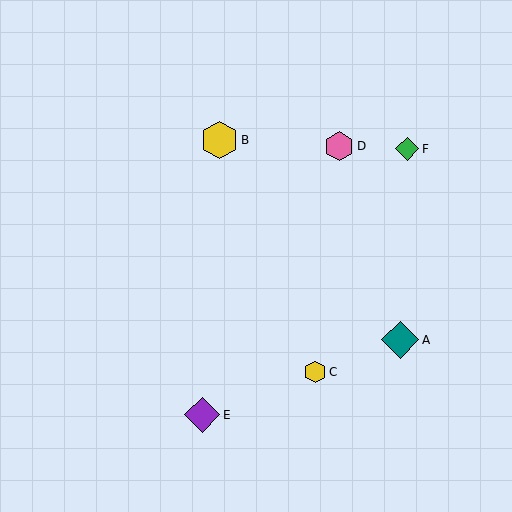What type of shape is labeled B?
Shape B is a yellow hexagon.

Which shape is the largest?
The teal diamond (labeled A) is the largest.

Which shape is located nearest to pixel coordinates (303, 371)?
The yellow hexagon (labeled C) at (315, 372) is nearest to that location.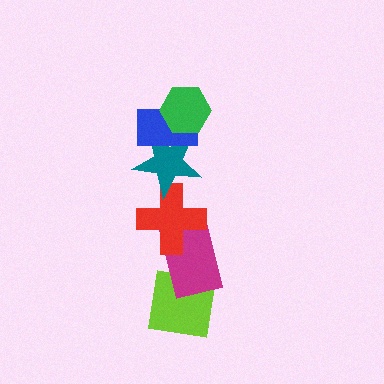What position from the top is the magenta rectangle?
The magenta rectangle is 5th from the top.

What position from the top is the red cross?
The red cross is 4th from the top.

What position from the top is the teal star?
The teal star is 3rd from the top.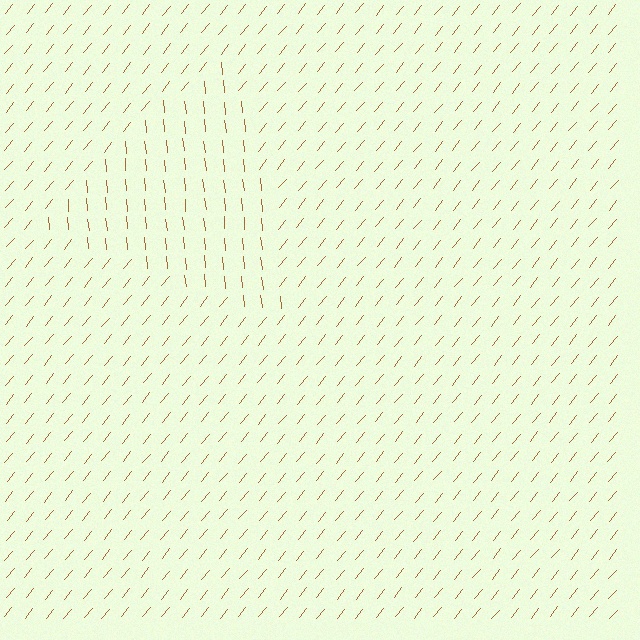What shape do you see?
I see a triangle.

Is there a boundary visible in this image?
Yes, there is a texture boundary formed by a change in line orientation.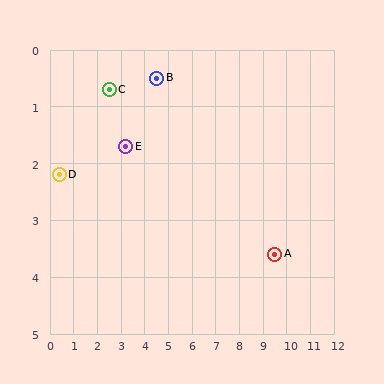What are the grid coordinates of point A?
Point A is at approximately (9.5, 3.6).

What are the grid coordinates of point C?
Point C is at approximately (2.5, 0.7).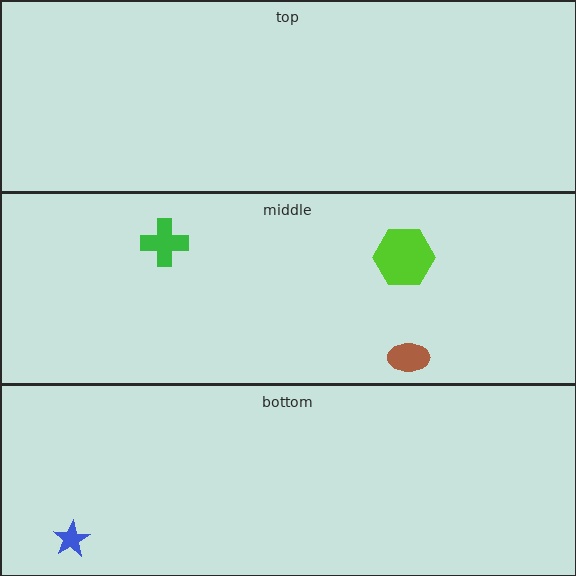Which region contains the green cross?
The middle region.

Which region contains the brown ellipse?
The middle region.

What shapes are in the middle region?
The lime hexagon, the brown ellipse, the green cross.